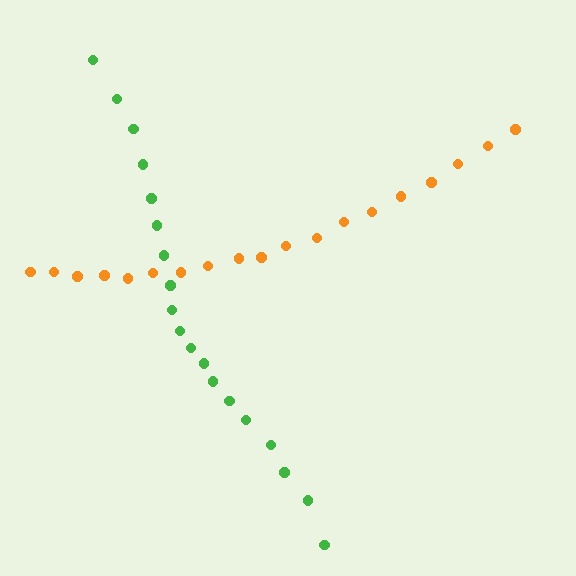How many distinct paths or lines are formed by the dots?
There are 2 distinct paths.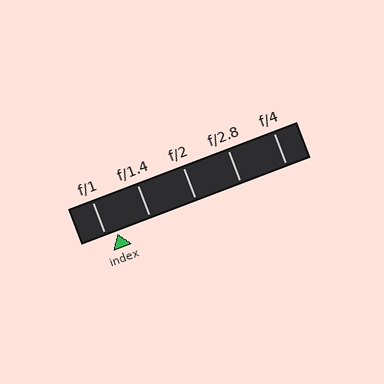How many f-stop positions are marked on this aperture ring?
There are 5 f-stop positions marked.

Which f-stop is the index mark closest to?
The index mark is closest to f/1.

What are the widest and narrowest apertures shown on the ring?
The widest aperture shown is f/1 and the narrowest is f/4.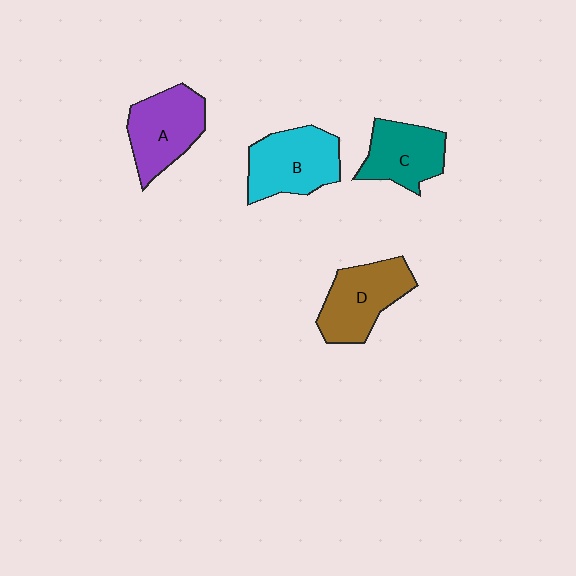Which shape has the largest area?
Shape B (cyan).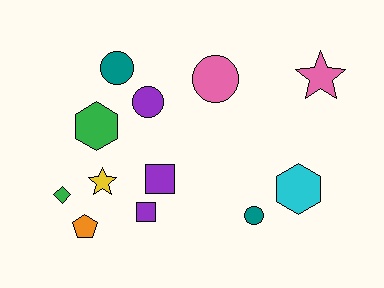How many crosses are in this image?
There are no crosses.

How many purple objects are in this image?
There are 3 purple objects.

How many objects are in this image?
There are 12 objects.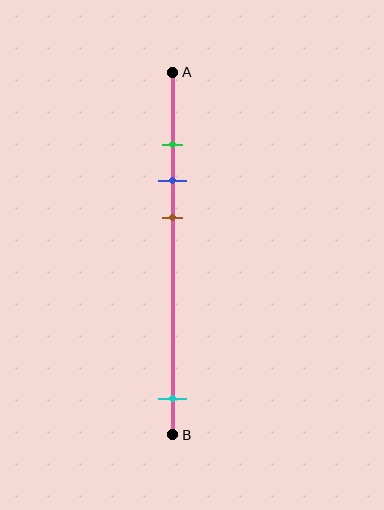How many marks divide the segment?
There are 4 marks dividing the segment.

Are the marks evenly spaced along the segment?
No, the marks are not evenly spaced.